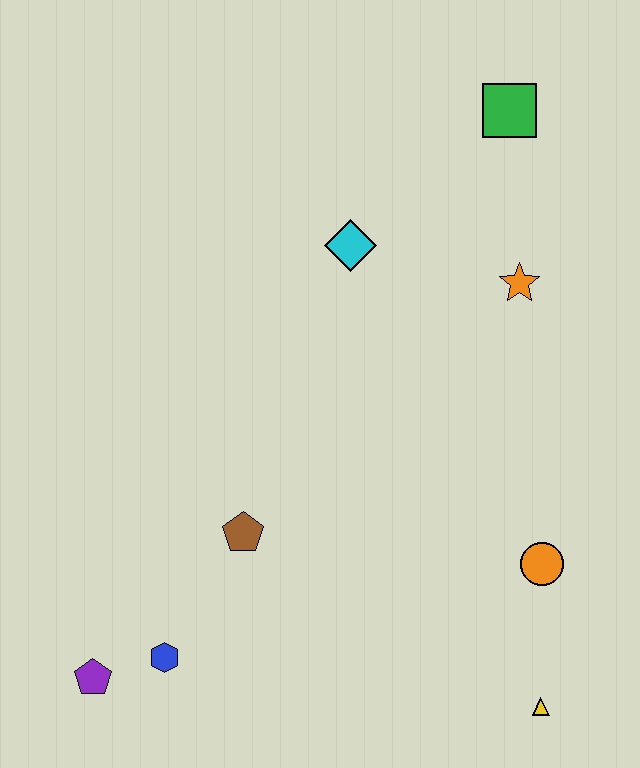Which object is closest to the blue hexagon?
The purple pentagon is closest to the blue hexagon.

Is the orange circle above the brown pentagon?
No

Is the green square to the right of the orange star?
No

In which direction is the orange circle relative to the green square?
The orange circle is below the green square.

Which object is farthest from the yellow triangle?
The green square is farthest from the yellow triangle.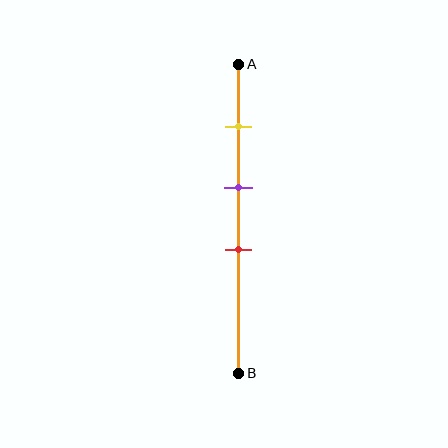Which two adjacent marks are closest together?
The purple and red marks are the closest adjacent pair.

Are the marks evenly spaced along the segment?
Yes, the marks are approximately evenly spaced.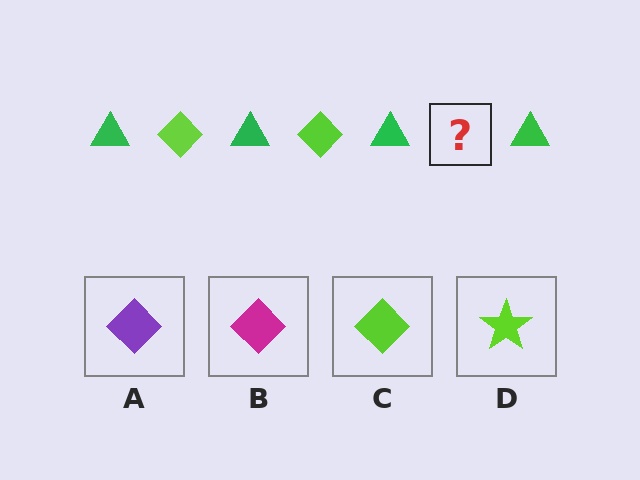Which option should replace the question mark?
Option C.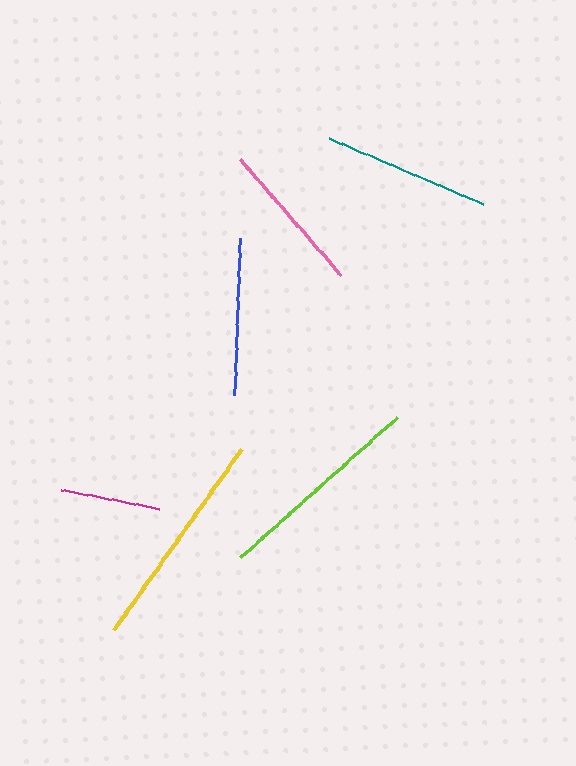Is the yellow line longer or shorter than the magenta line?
The yellow line is longer than the magenta line.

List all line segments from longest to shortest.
From longest to shortest: yellow, lime, teal, blue, pink, magenta.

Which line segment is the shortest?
The magenta line is the shortest at approximately 100 pixels.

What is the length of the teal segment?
The teal segment is approximately 168 pixels long.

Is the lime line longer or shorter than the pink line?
The lime line is longer than the pink line.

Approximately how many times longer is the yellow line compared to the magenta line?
The yellow line is approximately 2.2 times the length of the magenta line.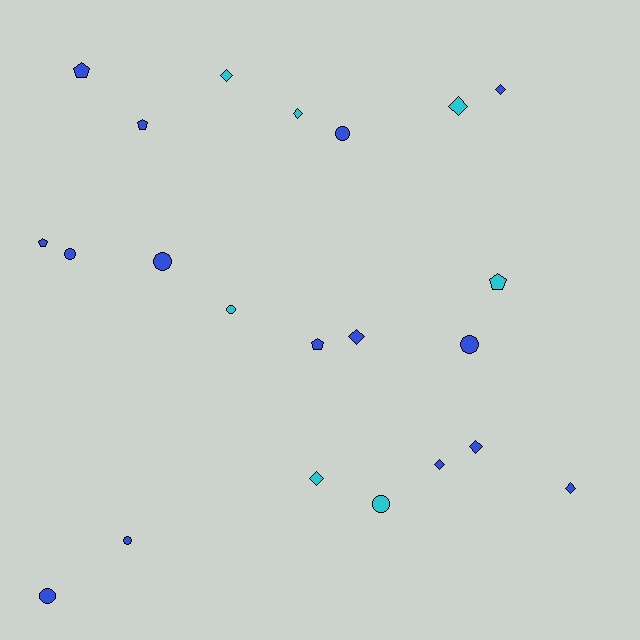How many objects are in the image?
There are 22 objects.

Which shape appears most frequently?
Diamond, with 9 objects.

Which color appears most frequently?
Blue, with 15 objects.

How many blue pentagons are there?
There are 4 blue pentagons.